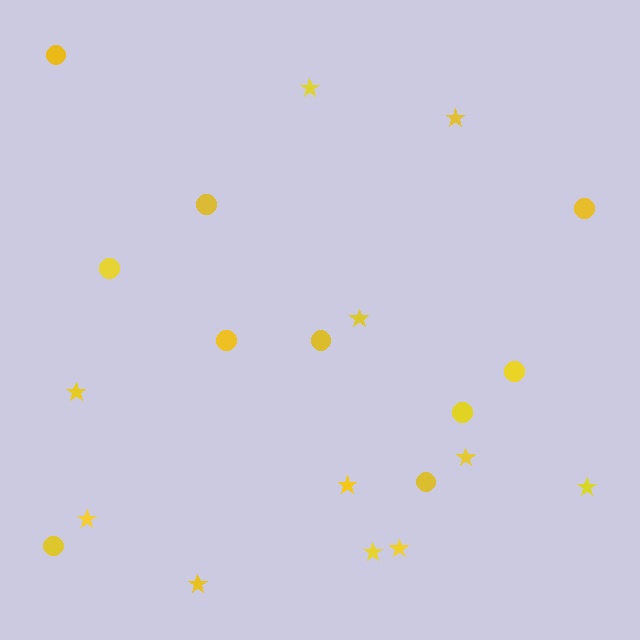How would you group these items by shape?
There are 2 groups: one group of circles (10) and one group of stars (11).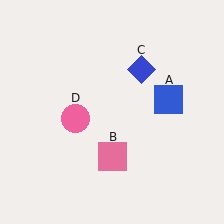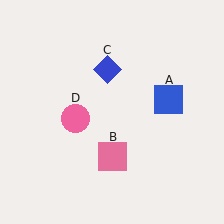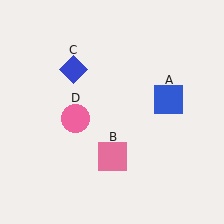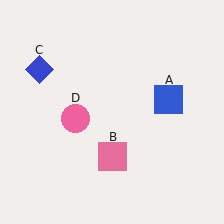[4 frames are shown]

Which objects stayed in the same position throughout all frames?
Blue square (object A) and pink square (object B) and pink circle (object D) remained stationary.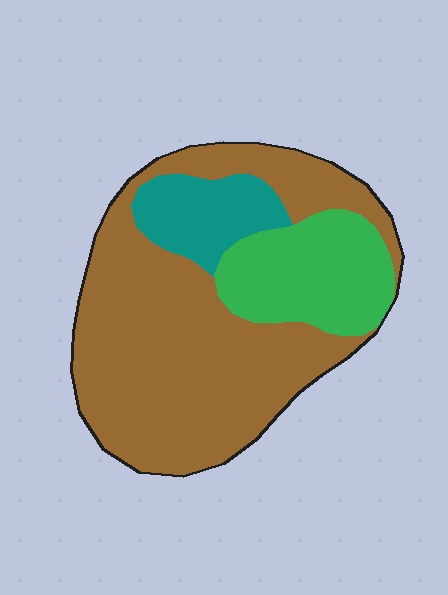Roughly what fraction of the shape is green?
Green takes up about one fifth (1/5) of the shape.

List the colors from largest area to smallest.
From largest to smallest: brown, green, teal.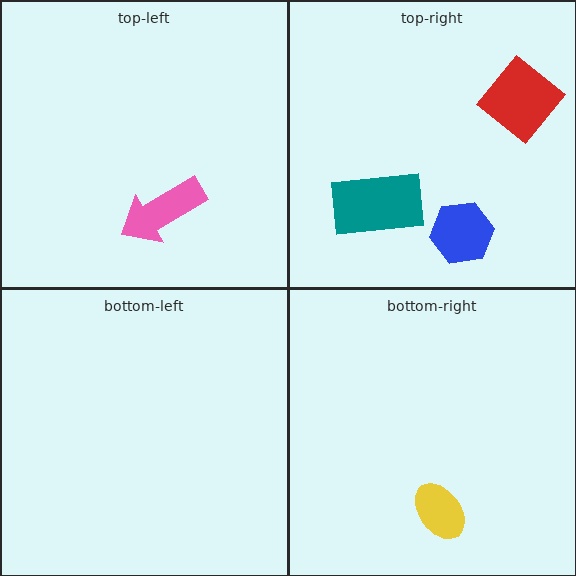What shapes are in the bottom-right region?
The yellow ellipse.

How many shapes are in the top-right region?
3.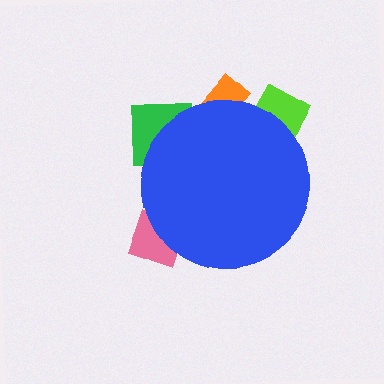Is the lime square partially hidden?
Yes, the lime square is partially hidden behind the blue circle.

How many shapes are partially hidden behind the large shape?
4 shapes are partially hidden.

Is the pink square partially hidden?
Yes, the pink square is partially hidden behind the blue circle.